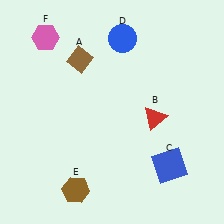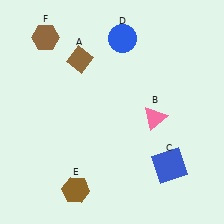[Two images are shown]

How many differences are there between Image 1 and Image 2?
There are 2 differences between the two images.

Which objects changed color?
B changed from red to pink. F changed from pink to brown.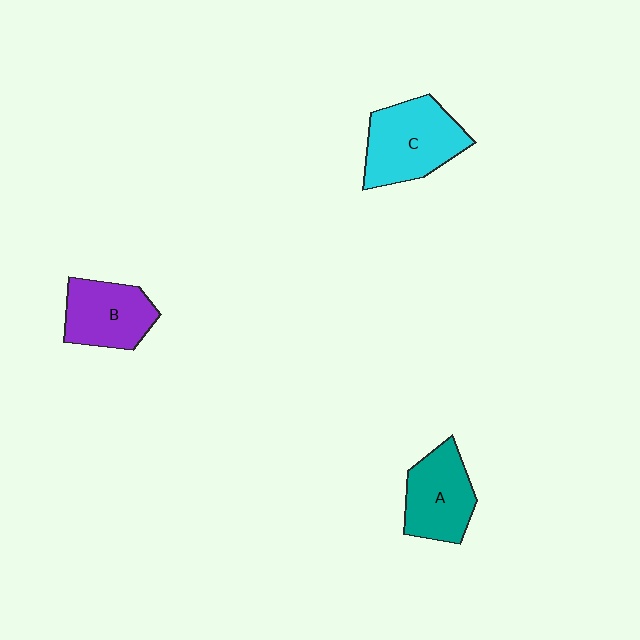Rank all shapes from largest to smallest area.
From largest to smallest: C (cyan), A (teal), B (purple).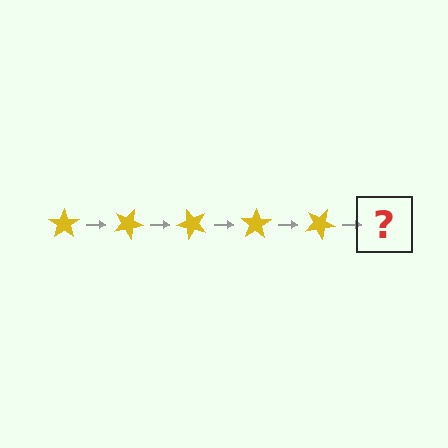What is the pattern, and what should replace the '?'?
The pattern is that the star rotates 25 degrees each step. The '?' should be a yellow star rotated 125 degrees.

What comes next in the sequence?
The next element should be a yellow star rotated 125 degrees.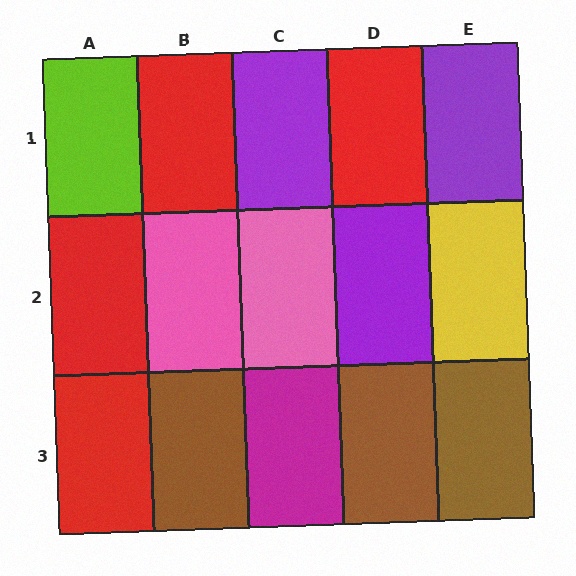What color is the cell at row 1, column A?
Lime.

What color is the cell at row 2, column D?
Purple.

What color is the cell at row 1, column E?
Purple.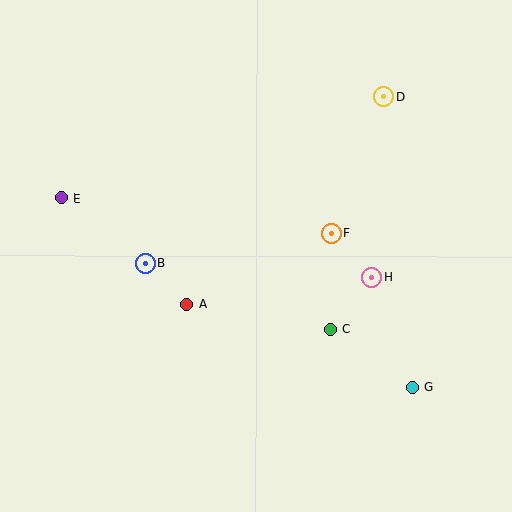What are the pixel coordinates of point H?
Point H is at (371, 277).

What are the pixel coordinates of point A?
Point A is at (187, 304).